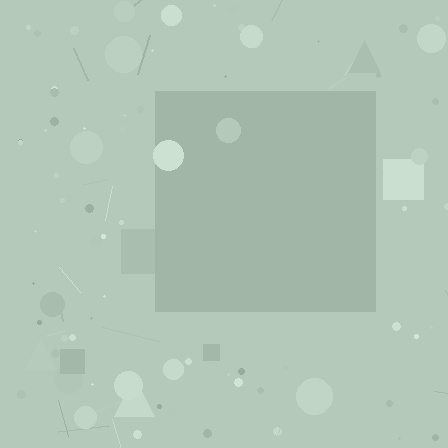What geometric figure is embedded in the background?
A square is embedded in the background.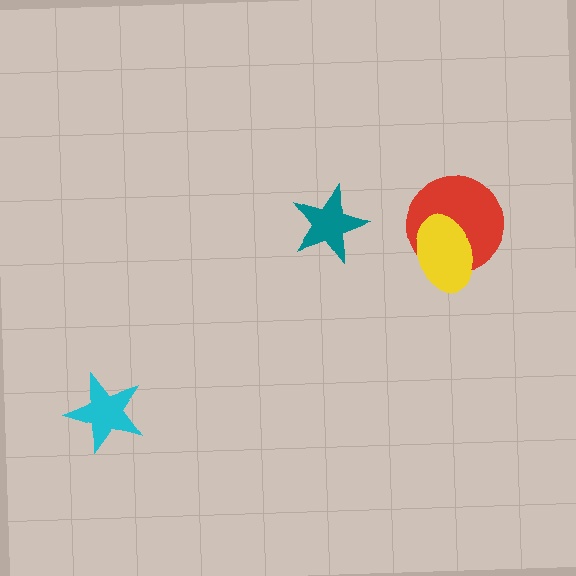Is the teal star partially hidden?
No, no other shape covers it.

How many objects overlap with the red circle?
1 object overlaps with the red circle.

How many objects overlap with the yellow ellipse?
1 object overlaps with the yellow ellipse.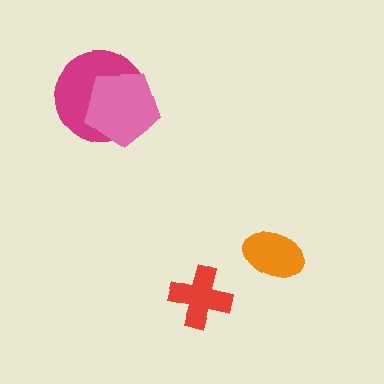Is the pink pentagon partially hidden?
No, no other shape covers it.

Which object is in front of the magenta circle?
The pink pentagon is in front of the magenta circle.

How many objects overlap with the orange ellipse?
0 objects overlap with the orange ellipse.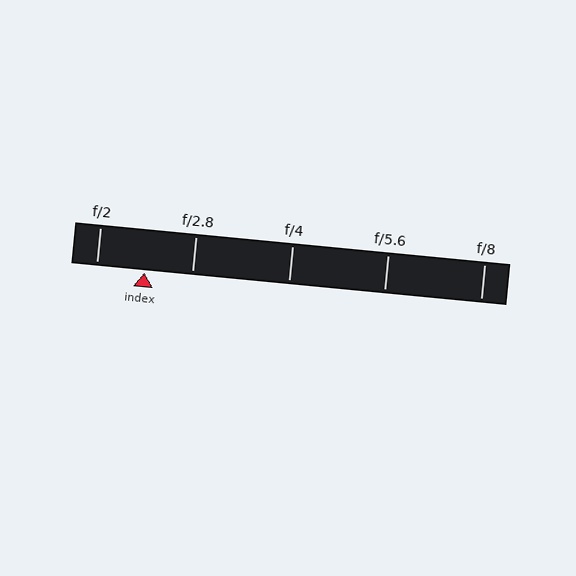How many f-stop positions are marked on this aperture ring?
There are 5 f-stop positions marked.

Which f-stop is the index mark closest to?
The index mark is closest to f/2.8.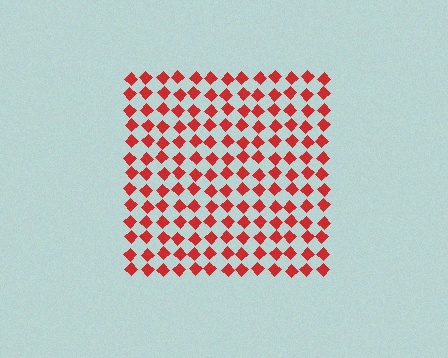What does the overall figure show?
The overall figure shows a square.